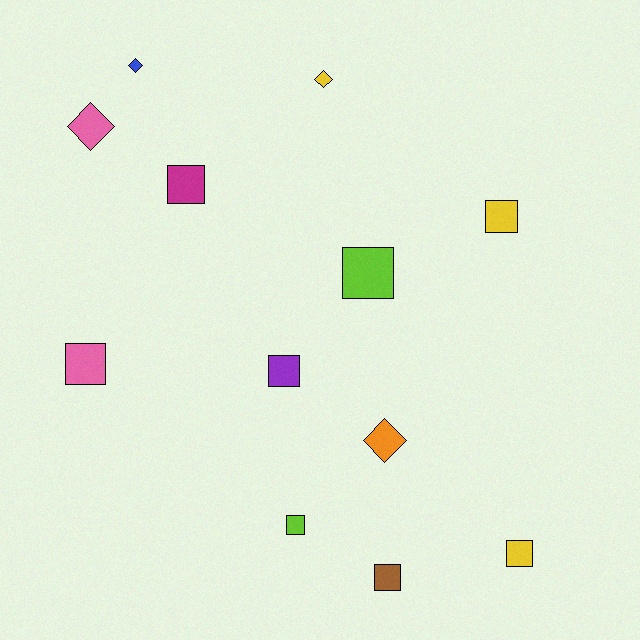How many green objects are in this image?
There are no green objects.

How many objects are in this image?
There are 12 objects.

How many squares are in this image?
There are 8 squares.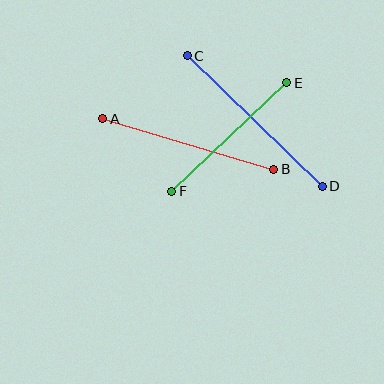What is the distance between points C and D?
The distance is approximately 188 pixels.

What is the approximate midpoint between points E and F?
The midpoint is at approximately (229, 137) pixels.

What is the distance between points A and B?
The distance is approximately 178 pixels.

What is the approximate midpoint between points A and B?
The midpoint is at approximately (188, 144) pixels.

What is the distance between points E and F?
The distance is approximately 158 pixels.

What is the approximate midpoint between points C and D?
The midpoint is at approximately (255, 121) pixels.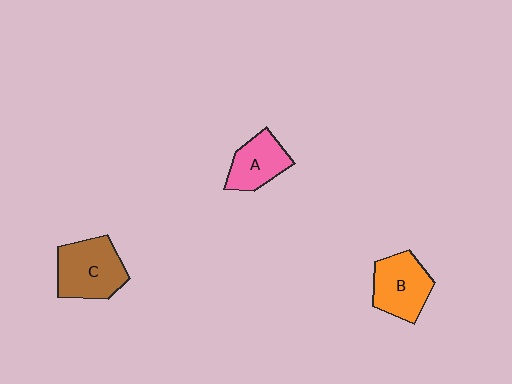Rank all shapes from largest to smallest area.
From largest to smallest: C (brown), B (orange), A (pink).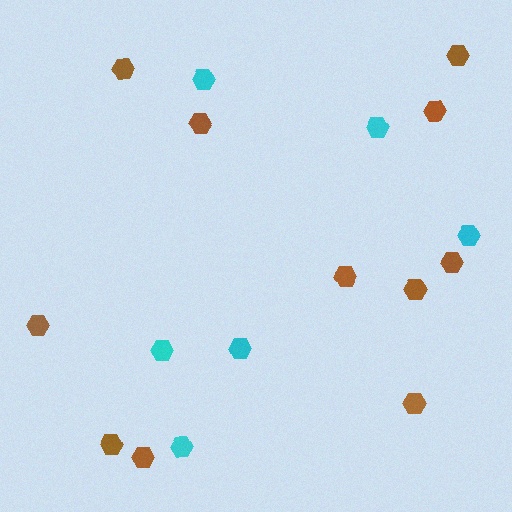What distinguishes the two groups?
There are 2 groups: one group of brown hexagons (11) and one group of cyan hexagons (6).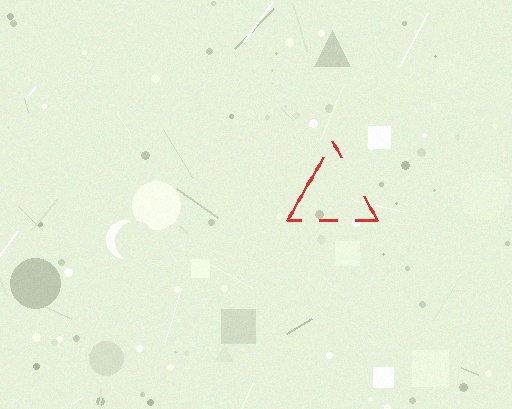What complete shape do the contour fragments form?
The contour fragments form a triangle.